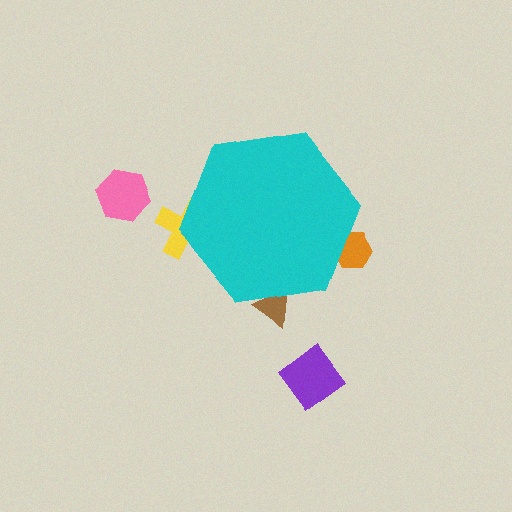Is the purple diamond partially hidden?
No, the purple diamond is fully visible.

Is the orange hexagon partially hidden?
Yes, the orange hexagon is partially hidden behind the cyan hexagon.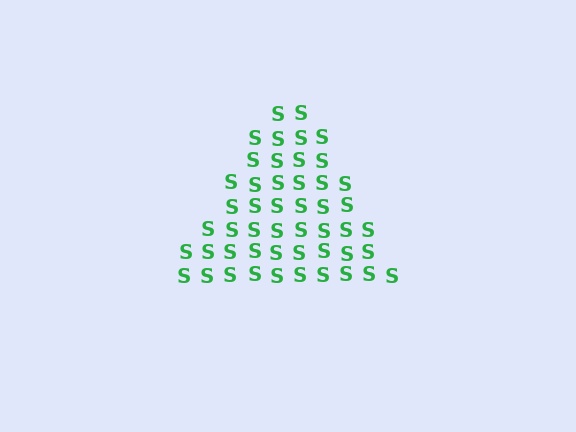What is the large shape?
The large shape is a triangle.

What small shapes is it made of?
It is made of small letter S's.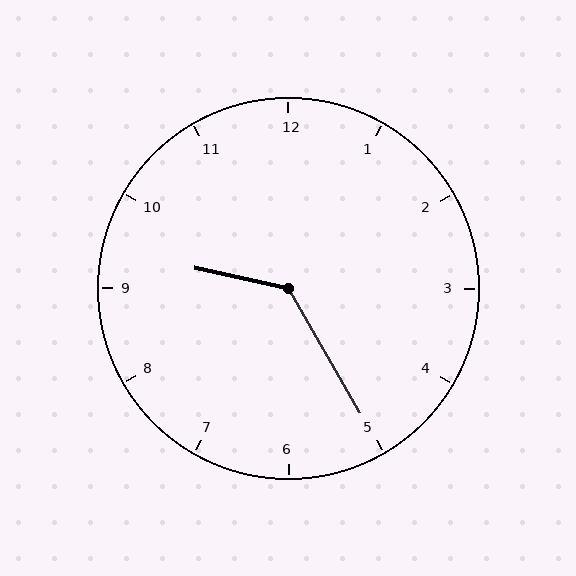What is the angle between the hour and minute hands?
Approximately 132 degrees.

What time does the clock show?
9:25.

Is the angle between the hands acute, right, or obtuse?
It is obtuse.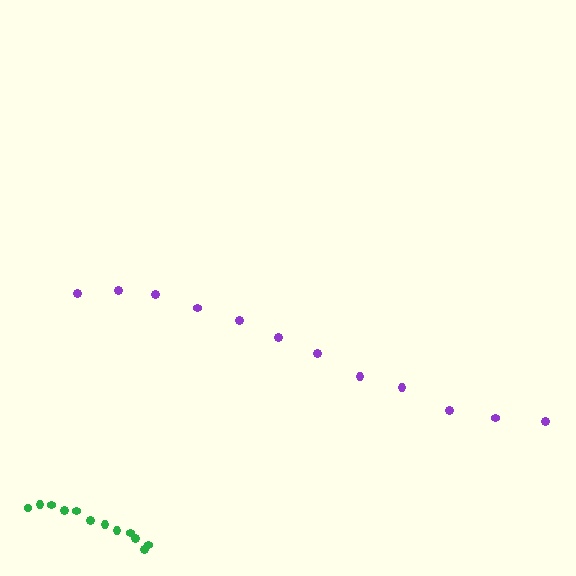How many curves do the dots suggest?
There are 2 distinct paths.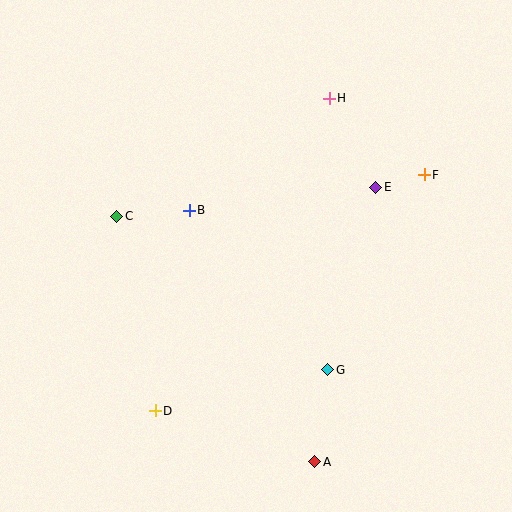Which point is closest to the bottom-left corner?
Point D is closest to the bottom-left corner.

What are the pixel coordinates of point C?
Point C is at (117, 216).